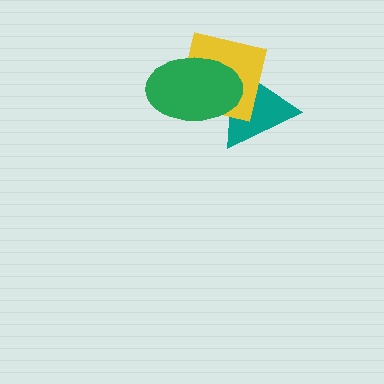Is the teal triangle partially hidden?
Yes, it is partially covered by another shape.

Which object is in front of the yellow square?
The green ellipse is in front of the yellow square.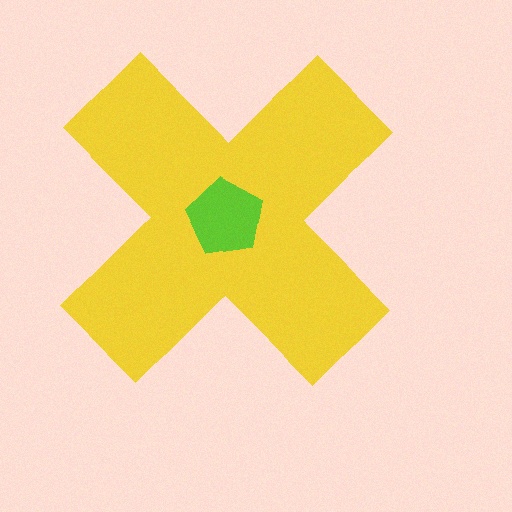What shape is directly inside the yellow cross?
The lime pentagon.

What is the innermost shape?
The lime pentagon.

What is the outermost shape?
The yellow cross.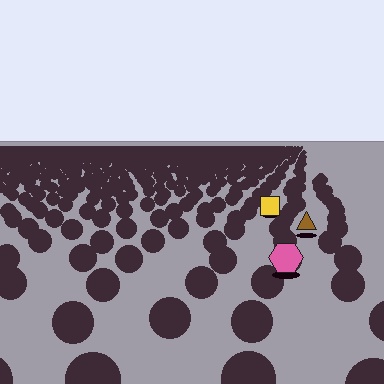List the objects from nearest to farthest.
From nearest to farthest: the pink hexagon, the brown triangle, the yellow square.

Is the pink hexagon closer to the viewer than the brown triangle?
Yes. The pink hexagon is closer — you can tell from the texture gradient: the ground texture is coarser near it.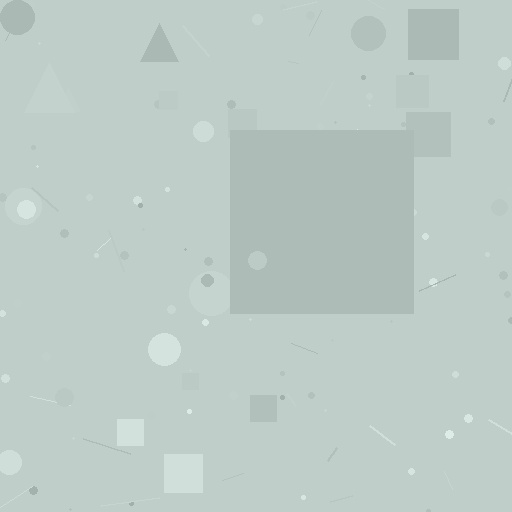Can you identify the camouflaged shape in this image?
The camouflaged shape is a square.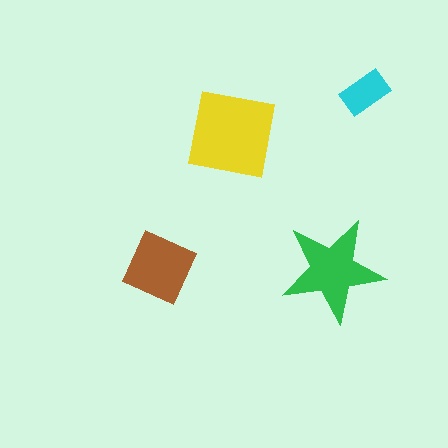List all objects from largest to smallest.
The yellow square, the green star, the brown square, the cyan rectangle.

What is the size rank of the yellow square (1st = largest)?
1st.